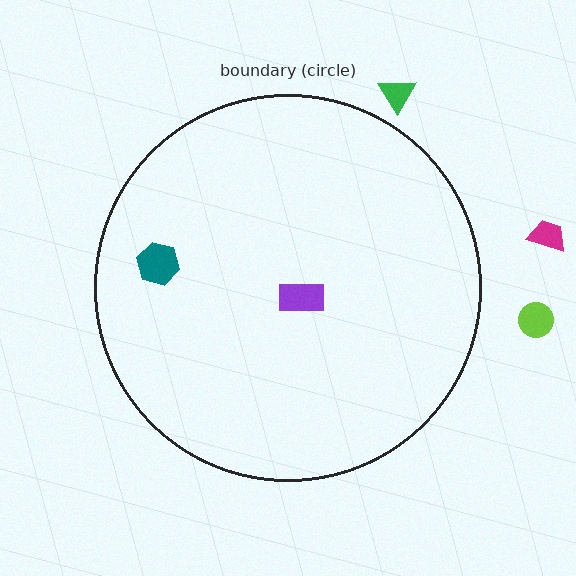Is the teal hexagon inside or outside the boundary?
Inside.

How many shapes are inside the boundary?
2 inside, 3 outside.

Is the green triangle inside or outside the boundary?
Outside.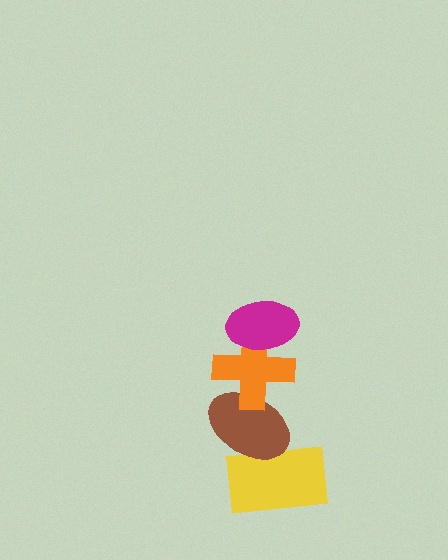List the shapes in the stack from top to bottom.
From top to bottom: the magenta ellipse, the orange cross, the brown ellipse, the yellow rectangle.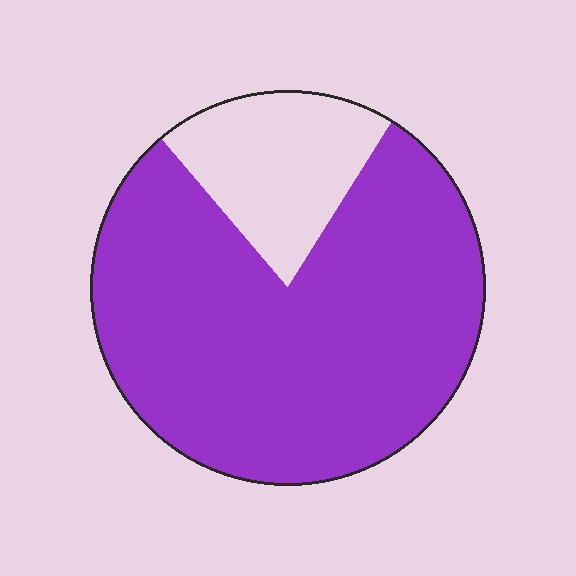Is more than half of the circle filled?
Yes.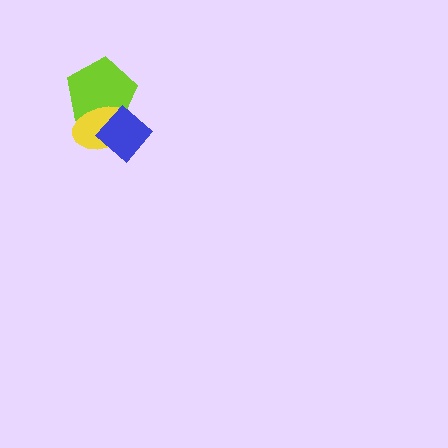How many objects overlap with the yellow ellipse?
2 objects overlap with the yellow ellipse.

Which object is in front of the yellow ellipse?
The blue diamond is in front of the yellow ellipse.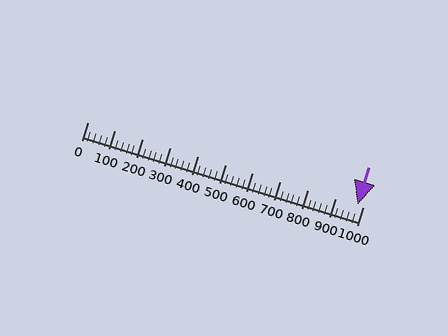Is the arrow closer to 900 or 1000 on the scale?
The arrow is closer to 1000.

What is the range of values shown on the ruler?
The ruler shows values from 0 to 1000.